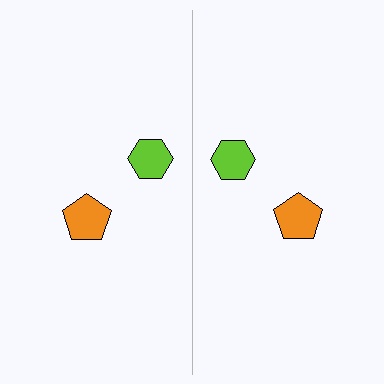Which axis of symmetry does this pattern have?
The pattern has a vertical axis of symmetry running through the center of the image.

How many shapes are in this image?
There are 4 shapes in this image.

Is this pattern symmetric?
Yes, this pattern has bilateral (reflection) symmetry.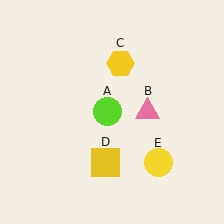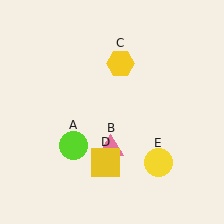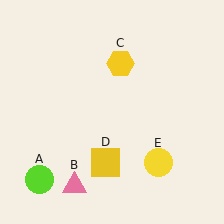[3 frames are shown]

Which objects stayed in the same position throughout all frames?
Yellow hexagon (object C) and yellow square (object D) and yellow circle (object E) remained stationary.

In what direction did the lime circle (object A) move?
The lime circle (object A) moved down and to the left.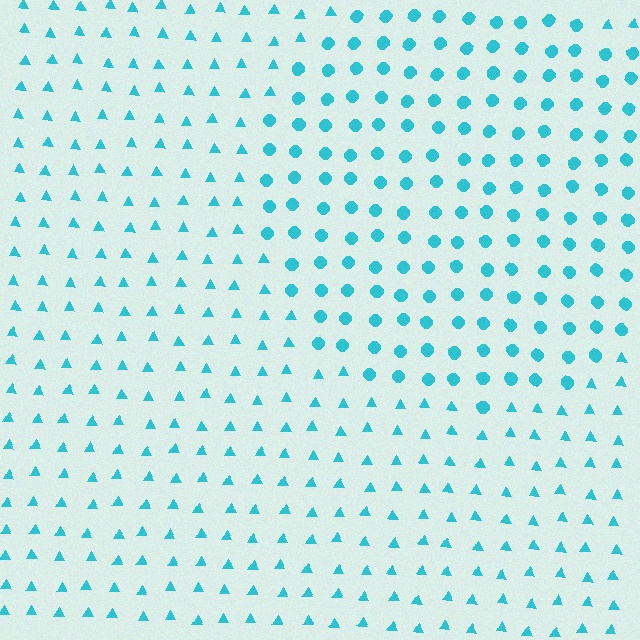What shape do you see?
I see a circle.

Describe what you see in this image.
The image is filled with small cyan elements arranged in a uniform grid. A circle-shaped region contains circles, while the surrounding area contains triangles. The boundary is defined purely by the change in element shape.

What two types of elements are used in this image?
The image uses circles inside the circle region and triangles outside it.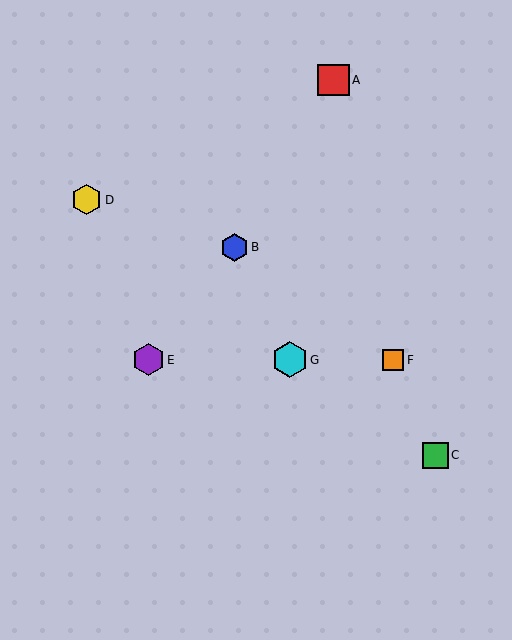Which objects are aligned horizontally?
Objects E, F, G are aligned horizontally.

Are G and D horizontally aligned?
No, G is at y≈360 and D is at y≈200.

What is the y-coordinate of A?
Object A is at y≈80.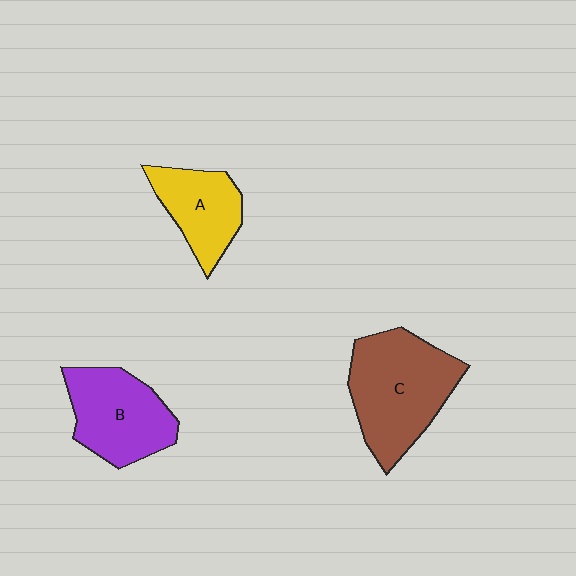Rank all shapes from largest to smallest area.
From largest to smallest: C (brown), B (purple), A (yellow).